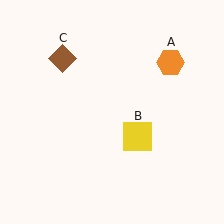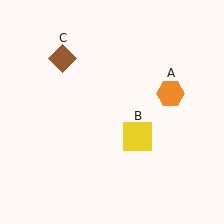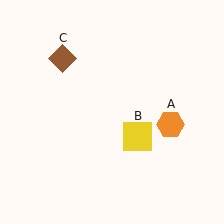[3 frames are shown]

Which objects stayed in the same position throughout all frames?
Yellow square (object B) and brown diamond (object C) remained stationary.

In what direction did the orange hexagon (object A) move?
The orange hexagon (object A) moved down.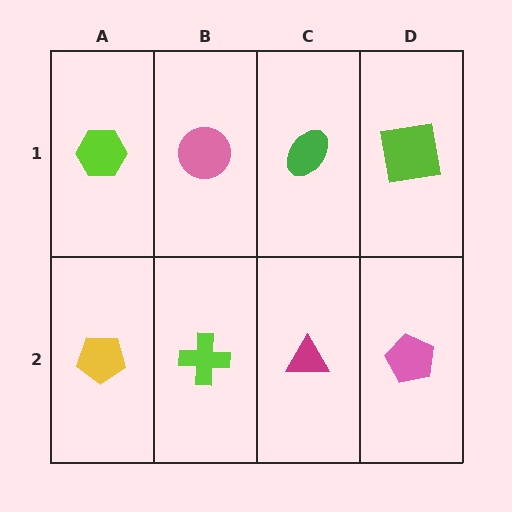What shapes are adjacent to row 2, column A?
A lime hexagon (row 1, column A), a lime cross (row 2, column B).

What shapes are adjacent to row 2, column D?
A lime square (row 1, column D), a magenta triangle (row 2, column C).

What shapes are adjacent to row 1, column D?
A pink pentagon (row 2, column D), a green ellipse (row 1, column C).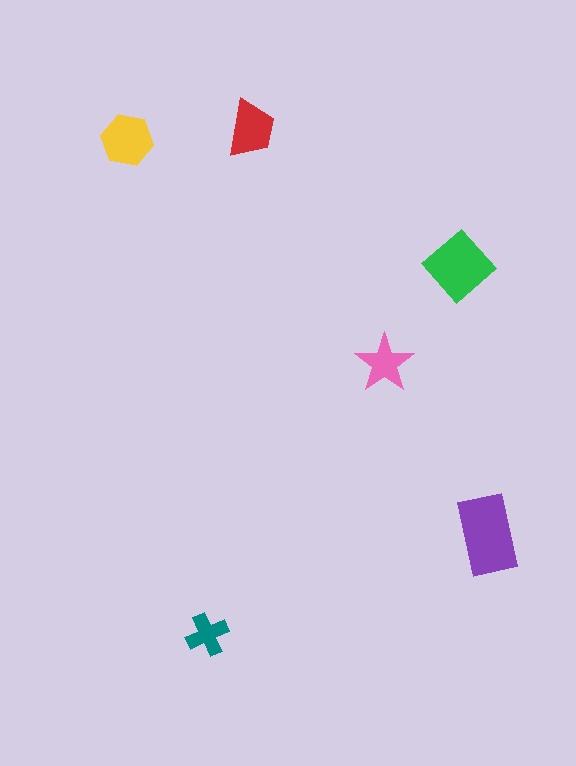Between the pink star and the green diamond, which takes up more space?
The green diamond.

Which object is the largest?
The purple rectangle.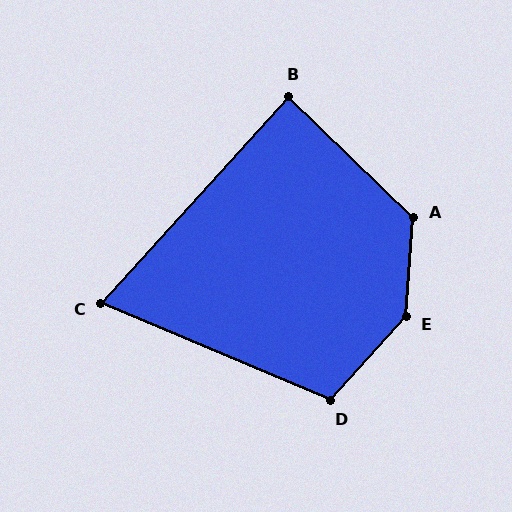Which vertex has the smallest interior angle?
C, at approximately 71 degrees.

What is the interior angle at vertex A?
Approximately 130 degrees (obtuse).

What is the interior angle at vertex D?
Approximately 109 degrees (obtuse).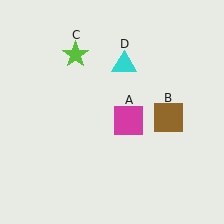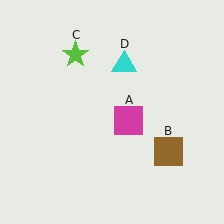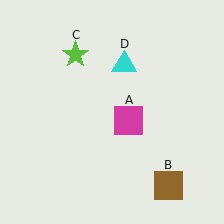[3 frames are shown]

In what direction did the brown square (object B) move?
The brown square (object B) moved down.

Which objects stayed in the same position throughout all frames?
Magenta square (object A) and lime star (object C) and cyan triangle (object D) remained stationary.